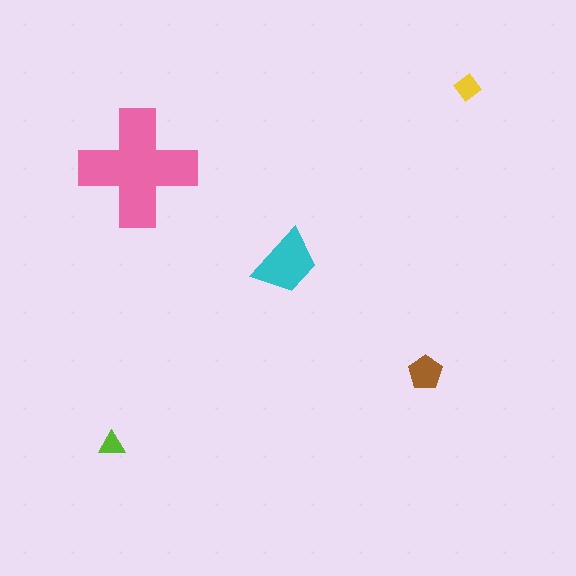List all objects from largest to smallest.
The pink cross, the cyan trapezoid, the brown pentagon, the yellow diamond, the lime triangle.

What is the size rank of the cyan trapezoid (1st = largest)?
2nd.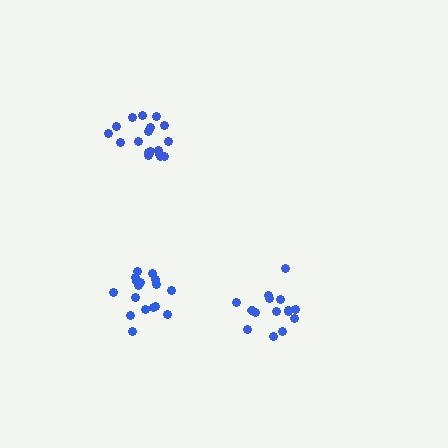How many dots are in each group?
Group 1: 15 dots, Group 2: 18 dots, Group 3: 17 dots (50 total).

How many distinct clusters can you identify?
There are 3 distinct clusters.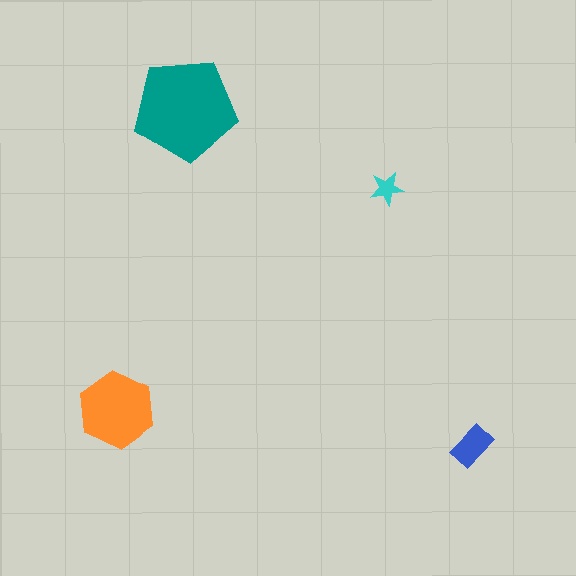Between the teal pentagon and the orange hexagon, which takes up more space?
The teal pentagon.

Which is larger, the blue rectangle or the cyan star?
The blue rectangle.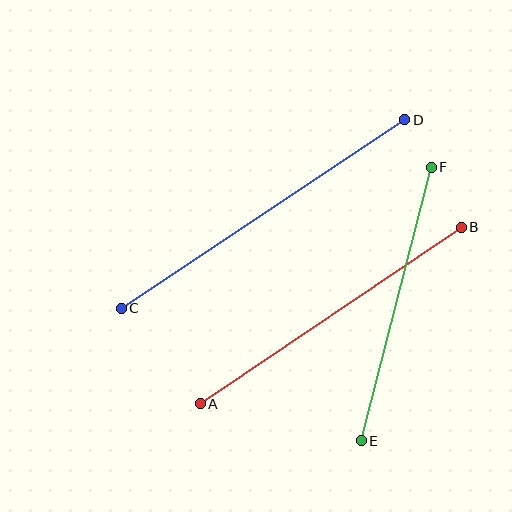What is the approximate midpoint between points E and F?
The midpoint is at approximately (396, 304) pixels.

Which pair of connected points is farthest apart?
Points C and D are farthest apart.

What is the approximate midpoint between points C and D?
The midpoint is at approximately (263, 214) pixels.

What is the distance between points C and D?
The distance is approximately 341 pixels.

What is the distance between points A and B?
The distance is approximately 315 pixels.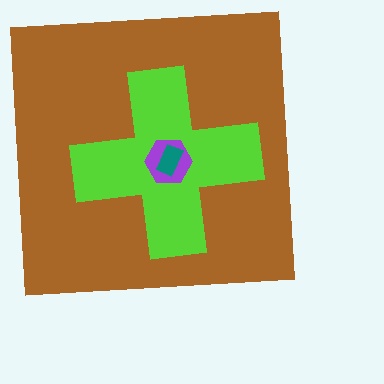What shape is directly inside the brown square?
The lime cross.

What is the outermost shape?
The brown square.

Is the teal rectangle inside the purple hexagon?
Yes.